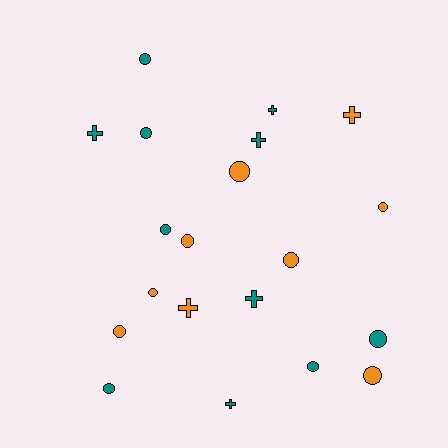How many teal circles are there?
There are 6 teal circles.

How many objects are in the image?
There are 20 objects.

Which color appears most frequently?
Teal, with 11 objects.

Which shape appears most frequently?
Circle, with 13 objects.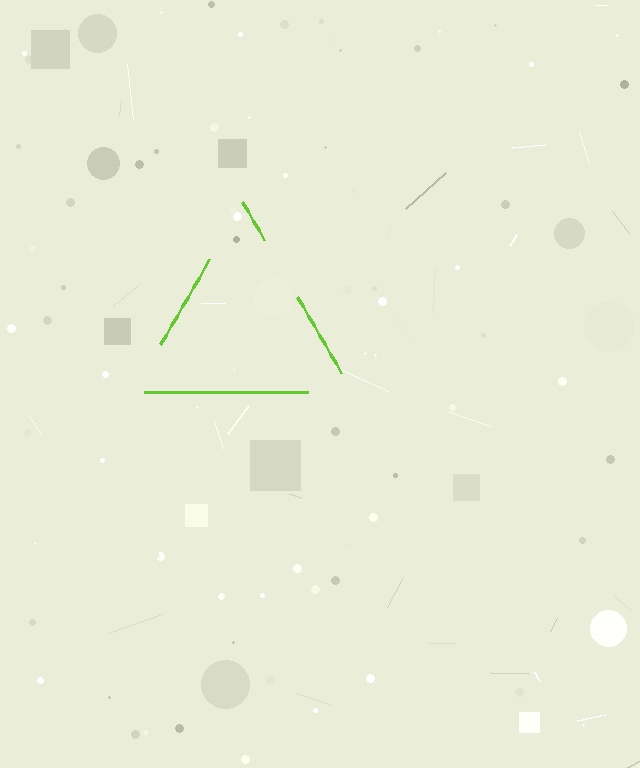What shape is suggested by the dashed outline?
The dashed outline suggests a triangle.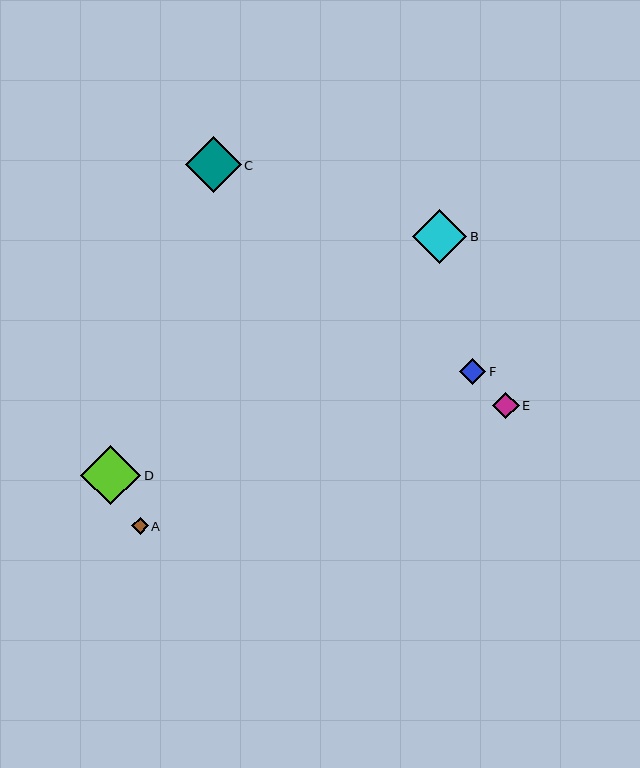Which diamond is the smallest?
Diamond A is the smallest with a size of approximately 16 pixels.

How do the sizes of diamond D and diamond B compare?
Diamond D and diamond B are approximately the same size.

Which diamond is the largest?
Diamond D is the largest with a size of approximately 60 pixels.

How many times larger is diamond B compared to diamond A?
Diamond B is approximately 3.3 times the size of diamond A.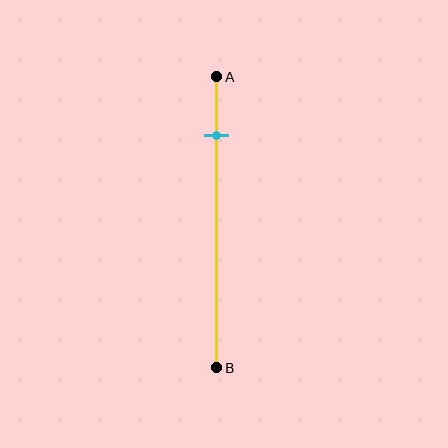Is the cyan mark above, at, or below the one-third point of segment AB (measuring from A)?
The cyan mark is above the one-third point of segment AB.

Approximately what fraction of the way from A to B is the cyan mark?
The cyan mark is approximately 20% of the way from A to B.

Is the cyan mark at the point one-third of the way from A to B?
No, the mark is at about 20% from A, not at the 33% one-third point.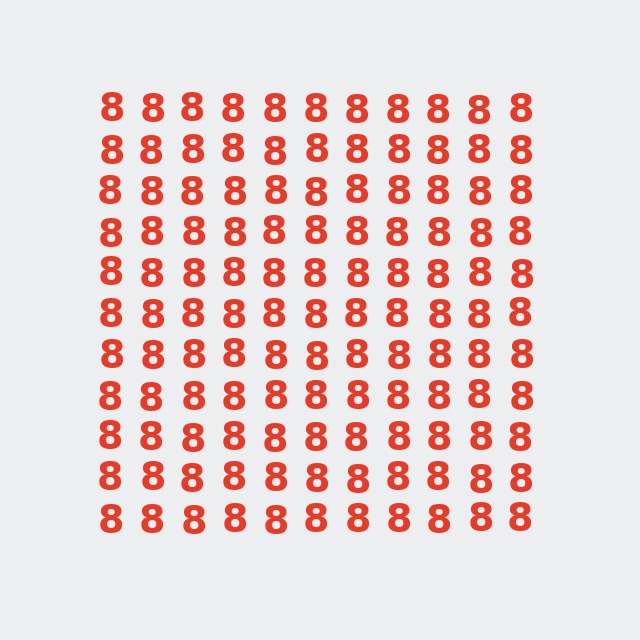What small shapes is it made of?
It is made of small digit 8's.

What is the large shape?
The large shape is a square.